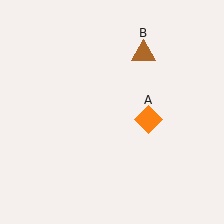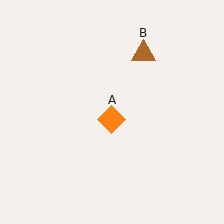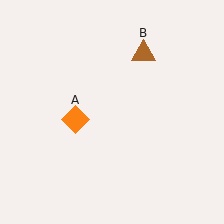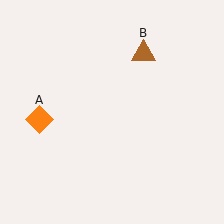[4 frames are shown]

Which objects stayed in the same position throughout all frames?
Brown triangle (object B) remained stationary.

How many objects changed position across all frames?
1 object changed position: orange diamond (object A).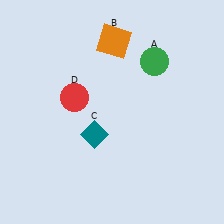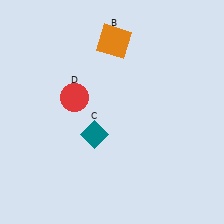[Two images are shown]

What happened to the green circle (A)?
The green circle (A) was removed in Image 2. It was in the top-right area of Image 1.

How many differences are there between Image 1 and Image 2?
There is 1 difference between the two images.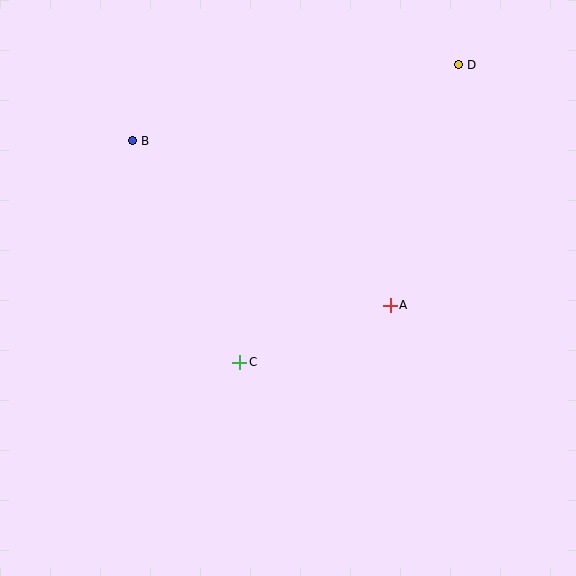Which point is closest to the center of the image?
Point C at (240, 362) is closest to the center.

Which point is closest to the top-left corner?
Point B is closest to the top-left corner.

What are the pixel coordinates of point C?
Point C is at (240, 362).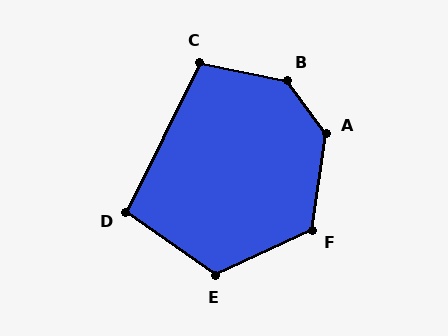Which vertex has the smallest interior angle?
D, at approximately 99 degrees.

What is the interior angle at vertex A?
Approximately 135 degrees (obtuse).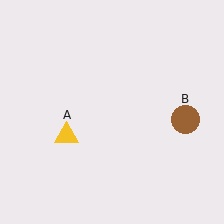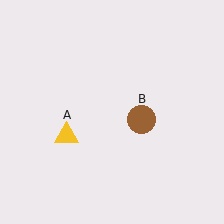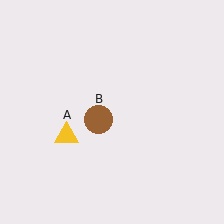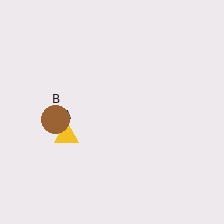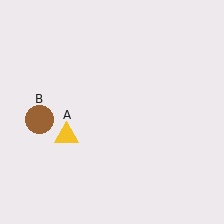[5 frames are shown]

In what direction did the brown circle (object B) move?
The brown circle (object B) moved left.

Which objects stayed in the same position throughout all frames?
Yellow triangle (object A) remained stationary.